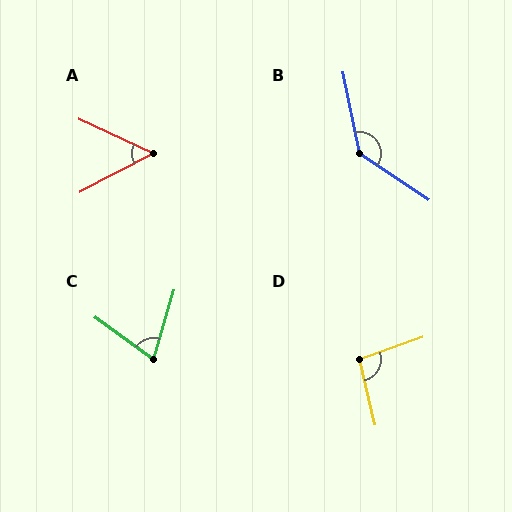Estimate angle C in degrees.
Approximately 71 degrees.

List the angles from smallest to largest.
A (53°), C (71°), D (96°), B (135°).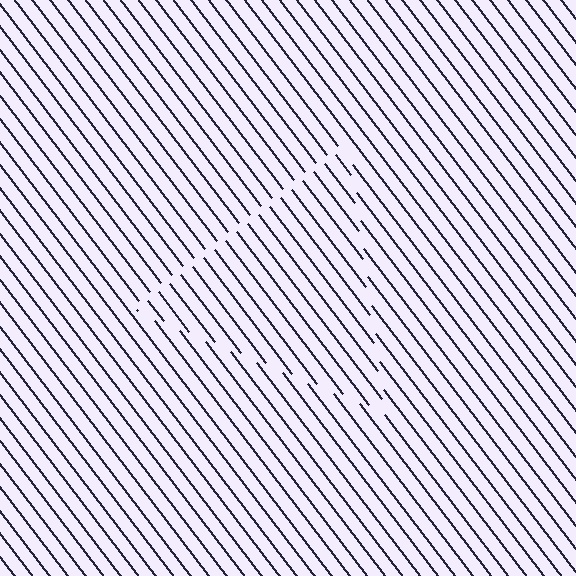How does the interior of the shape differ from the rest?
The interior of the shape contains the same grating, shifted by half a period — the contour is defined by the phase discontinuity where line-ends from the inner and outer gratings abut.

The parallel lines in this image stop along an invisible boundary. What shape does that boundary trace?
An illusory triangle. The interior of the shape contains the same grating, shifted by half a period — the contour is defined by the phase discontinuity where line-ends from the inner and outer gratings abut.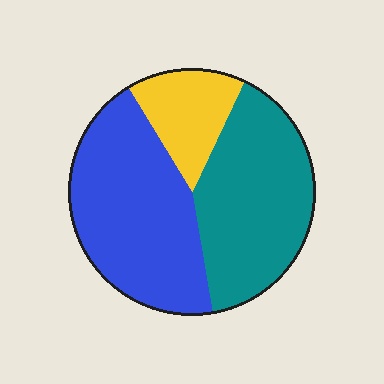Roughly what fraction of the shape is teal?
Teal takes up about two fifths (2/5) of the shape.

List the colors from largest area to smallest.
From largest to smallest: blue, teal, yellow.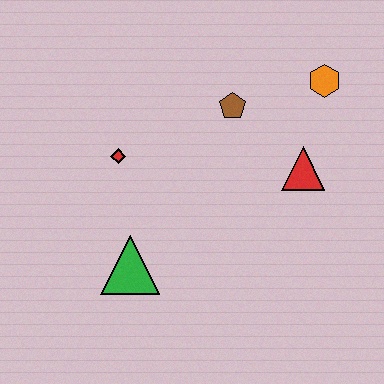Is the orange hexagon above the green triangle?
Yes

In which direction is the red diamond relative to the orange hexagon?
The red diamond is to the left of the orange hexagon.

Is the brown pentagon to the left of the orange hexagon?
Yes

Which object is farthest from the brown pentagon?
The green triangle is farthest from the brown pentagon.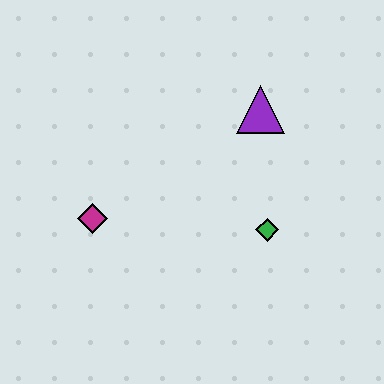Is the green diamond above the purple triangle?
No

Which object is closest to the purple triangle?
The green diamond is closest to the purple triangle.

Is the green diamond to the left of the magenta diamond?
No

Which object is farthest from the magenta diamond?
The purple triangle is farthest from the magenta diamond.